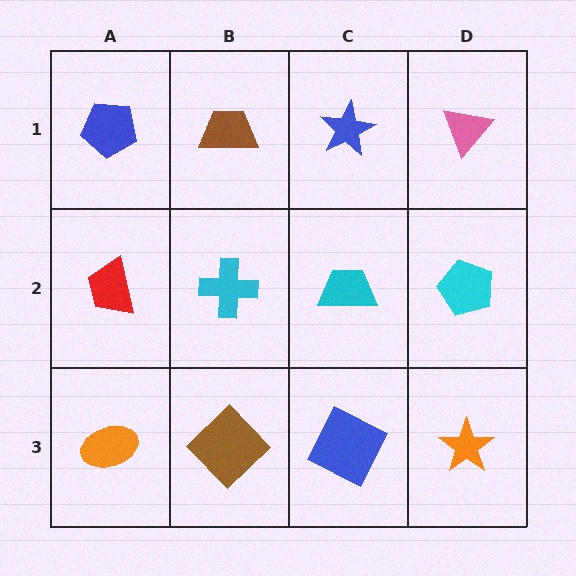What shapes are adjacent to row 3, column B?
A cyan cross (row 2, column B), an orange ellipse (row 3, column A), a blue square (row 3, column C).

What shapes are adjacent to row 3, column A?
A red trapezoid (row 2, column A), a brown diamond (row 3, column B).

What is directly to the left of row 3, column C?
A brown diamond.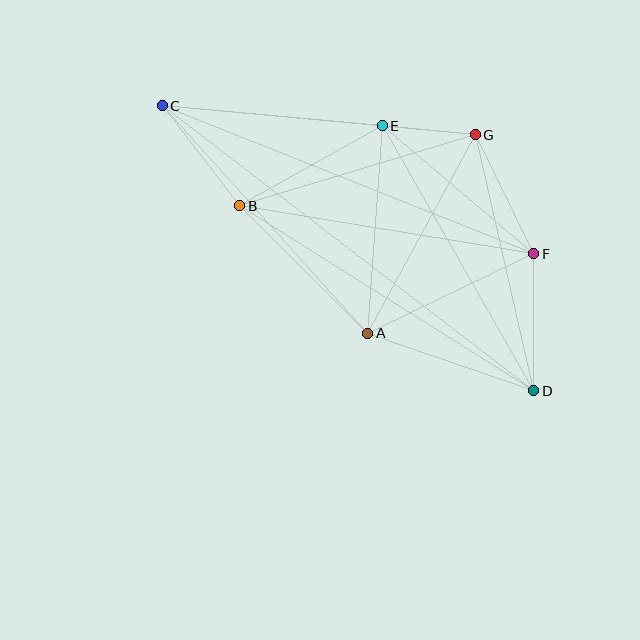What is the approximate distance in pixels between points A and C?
The distance between A and C is approximately 307 pixels.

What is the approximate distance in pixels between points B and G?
The distance between B and G is approximately 246 pixels.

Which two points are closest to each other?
Points E and G are closest to each other.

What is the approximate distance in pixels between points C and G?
The distance between C and G is approximately 314 pixels.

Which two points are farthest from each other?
Points C and D are farthest from each other.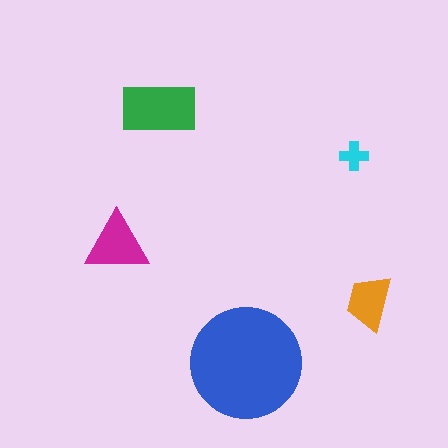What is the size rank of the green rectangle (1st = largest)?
2nd.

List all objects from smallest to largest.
The cyan cross, the orange trapezoid, the magenta triangle, the green rectangle, the blue circle.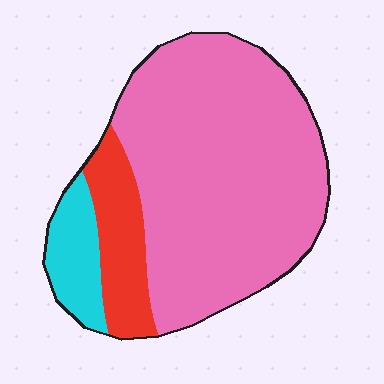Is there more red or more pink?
Pink.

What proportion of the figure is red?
Red covers 15% of the figure.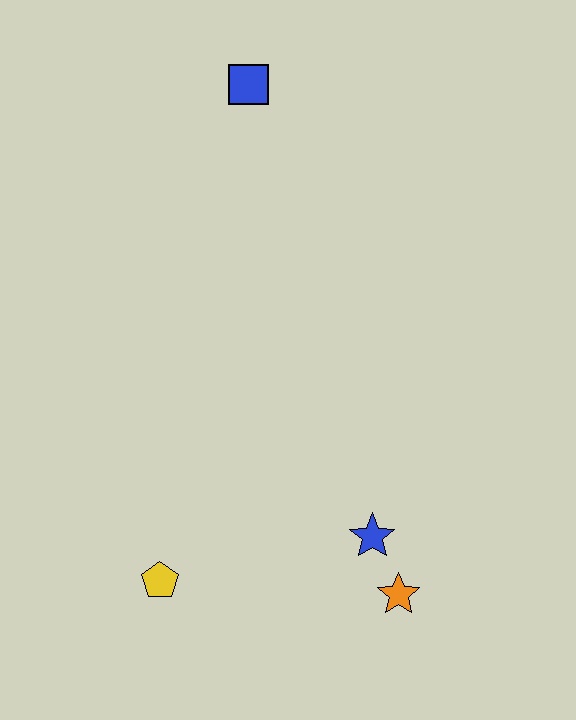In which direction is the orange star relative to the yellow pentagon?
The orange star is to the right of the yellow pentagon.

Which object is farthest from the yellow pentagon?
The blue square is farthest from the yellow pentagon.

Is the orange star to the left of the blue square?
No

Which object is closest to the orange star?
The blue star is closest to the orange star.